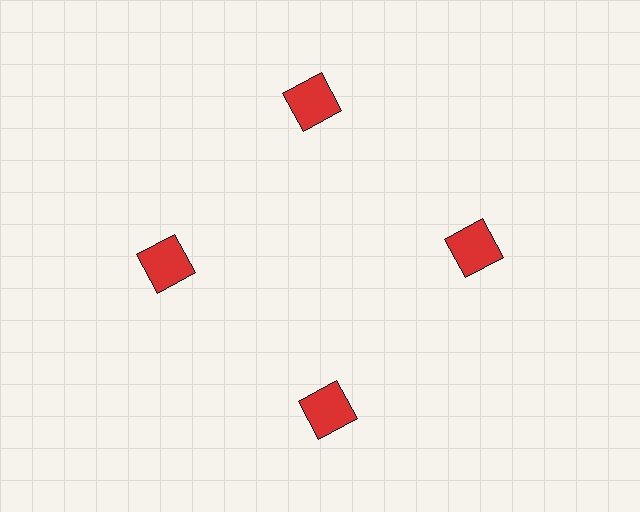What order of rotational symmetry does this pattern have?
This pattern has 4-fold rotational symmetry.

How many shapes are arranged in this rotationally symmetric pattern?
There are 4 shapes, arranged in 4 groups of 1.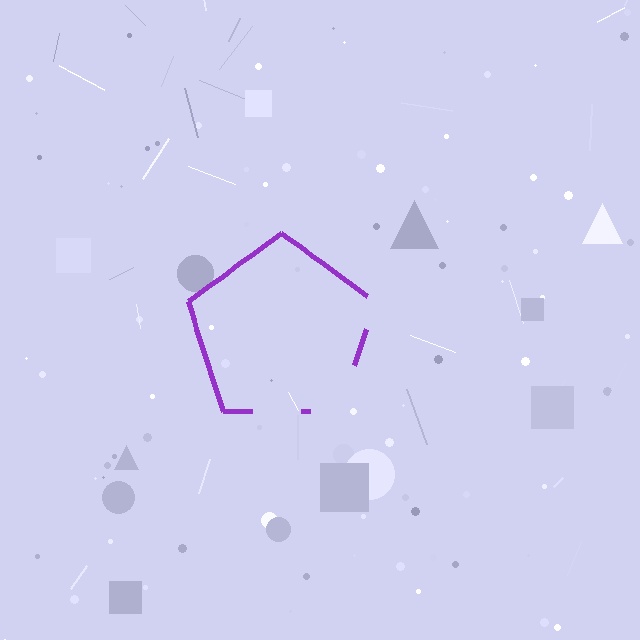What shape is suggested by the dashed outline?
The dashed outline suggests a pentagon.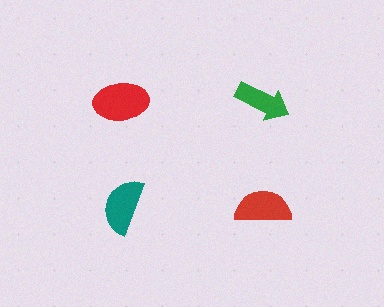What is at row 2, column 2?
A red semicircle.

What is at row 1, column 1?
A red ellipse.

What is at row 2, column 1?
A teal semicircle.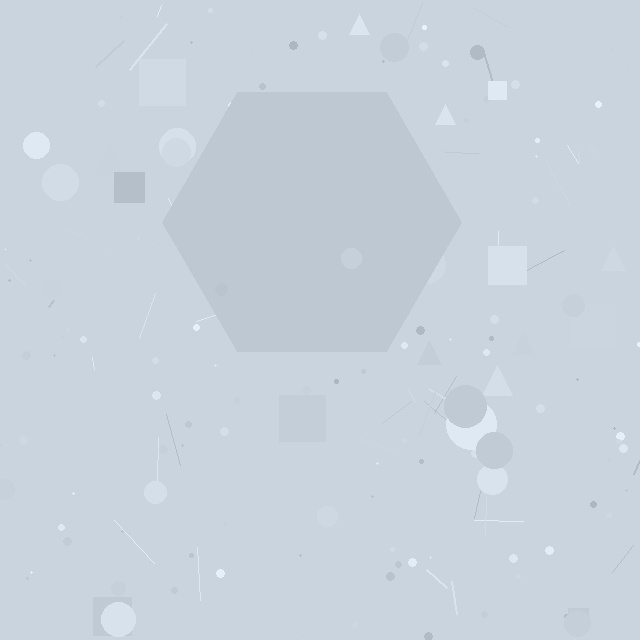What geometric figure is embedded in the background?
A hexagon is embedded in the background.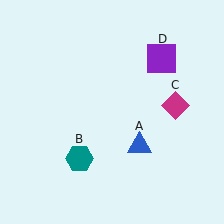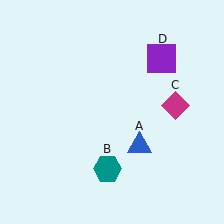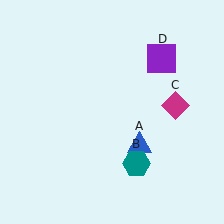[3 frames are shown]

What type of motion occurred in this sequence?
The teal hexagon (object B) rotated counterclockwise around the center of the scene.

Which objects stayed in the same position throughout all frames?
Blue triangle (object A) and magenta diamond (object C) and purple square (object D) remained stationary.